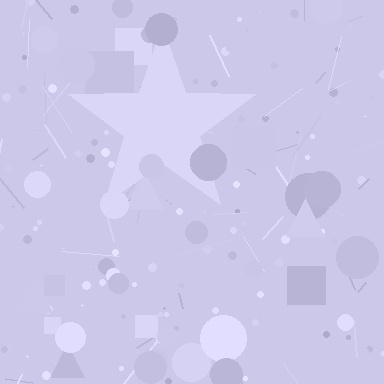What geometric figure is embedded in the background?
A star is embedded in the background.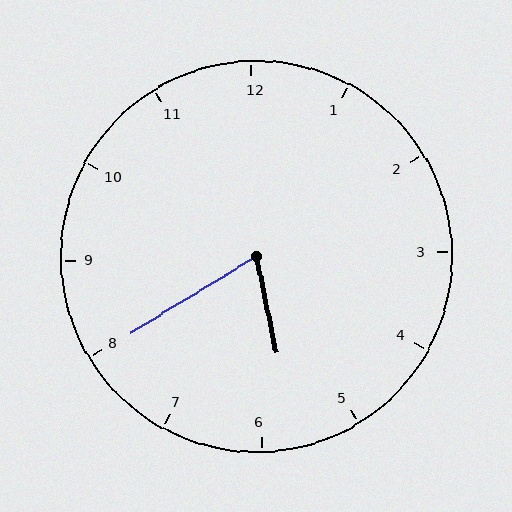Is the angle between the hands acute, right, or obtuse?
It is acute.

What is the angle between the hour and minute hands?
Approximately 70 degrees.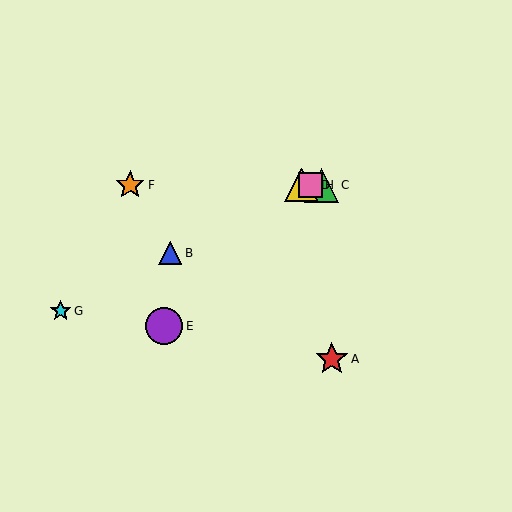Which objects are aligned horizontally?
Objects C, D, F, H are aligned horizontally.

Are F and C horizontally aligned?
Yes, both are at y≈185.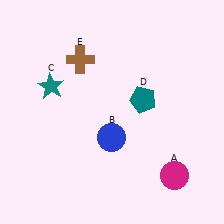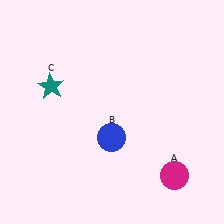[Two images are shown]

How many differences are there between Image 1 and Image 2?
There are 2 differences between the two images.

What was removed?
The teal pentagon (D), the brown cross (E) were removed in Image 2.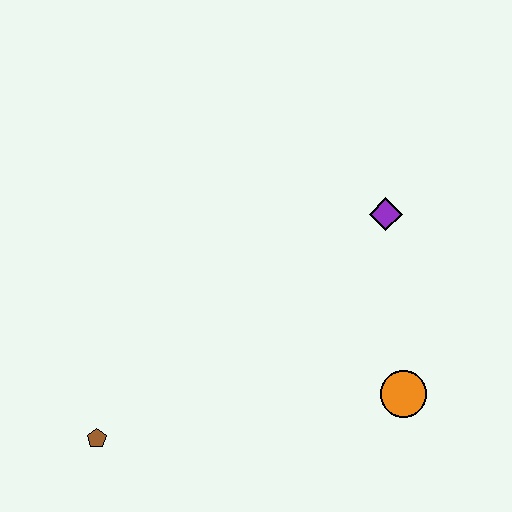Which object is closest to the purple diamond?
The orange circle is closest to the purple diamond.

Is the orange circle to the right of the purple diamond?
Yes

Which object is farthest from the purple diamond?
The brown pentagon is farthest from the purple diamond.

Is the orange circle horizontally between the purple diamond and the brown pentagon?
No